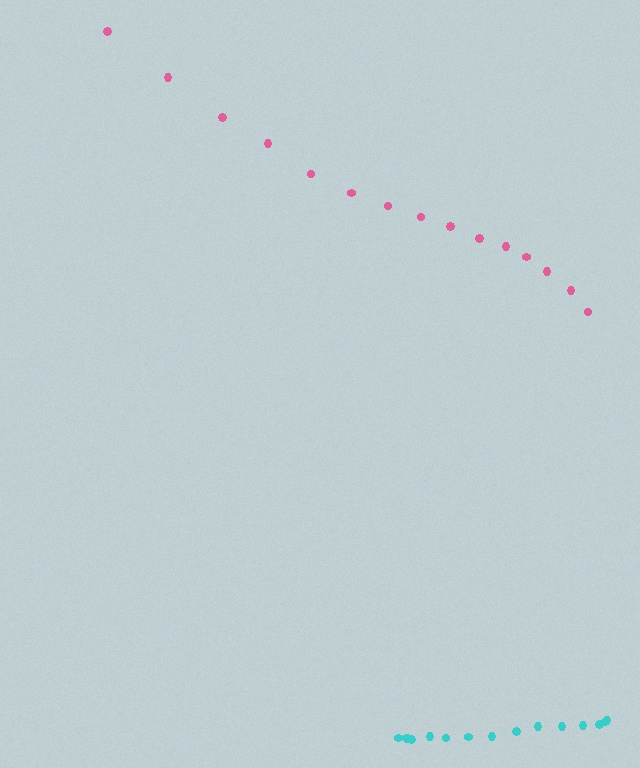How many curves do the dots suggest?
There are 2 distinct paths.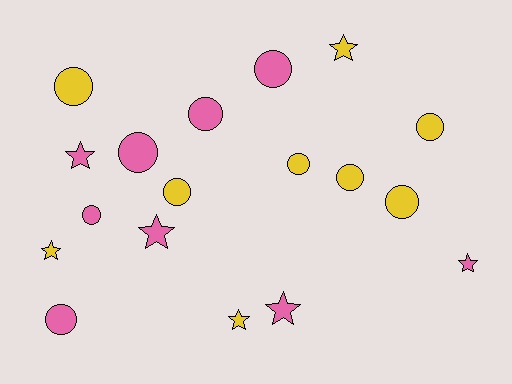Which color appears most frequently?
Pink, with 9 objects.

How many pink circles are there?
There are 5 pink circles.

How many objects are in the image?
There are 18 objects.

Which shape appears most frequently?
Circle, with 11 objects.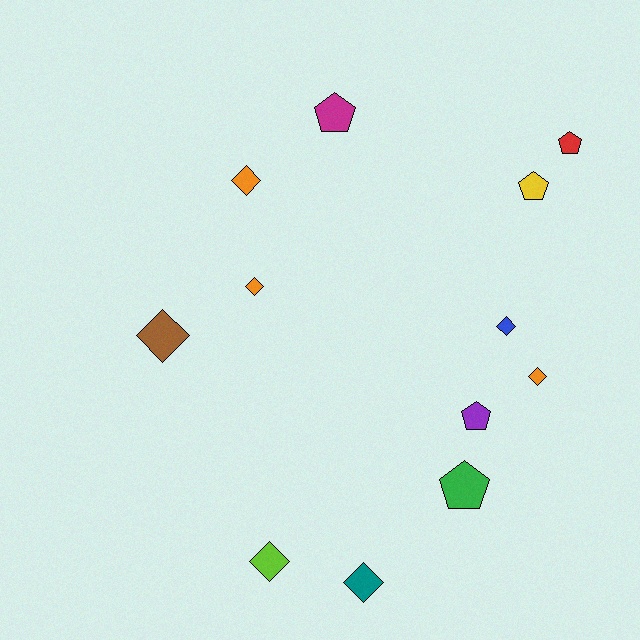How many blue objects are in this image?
There is 1 blue object.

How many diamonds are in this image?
There are 7 diamonds.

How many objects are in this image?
There are 12 objects.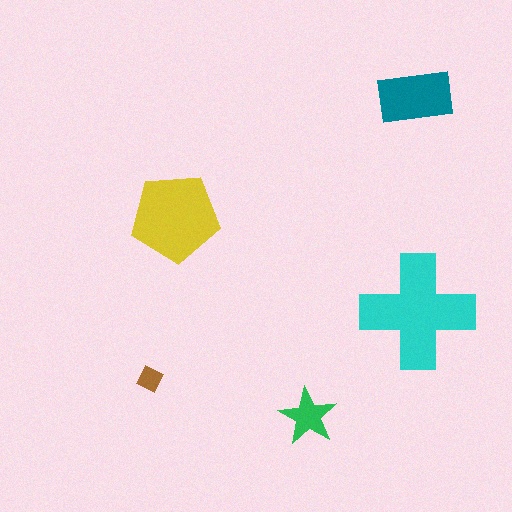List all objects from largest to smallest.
The cyan cross, the yellow pentagon, the teal rectangle, the green star, the brown diamond.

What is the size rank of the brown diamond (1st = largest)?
5th.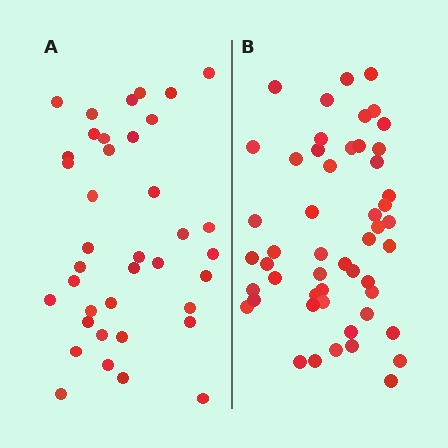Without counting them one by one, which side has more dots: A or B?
Region B (the right region) has more dots.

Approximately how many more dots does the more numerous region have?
Region B has approximately 15 more dots than region A.